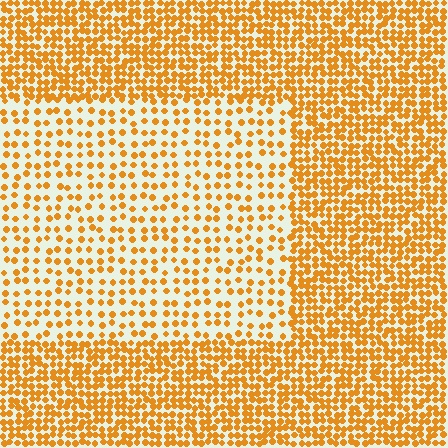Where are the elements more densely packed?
The elements are more densely packed outside the rectangle boundary.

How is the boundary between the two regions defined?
The boundary is defined by a change in element density (approximately 2.3x ratio). All elements are the same color, size, and shape.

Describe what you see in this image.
The image contains small orange elements arranged at two different densities. A rectangle-shaped region is visible where the elements are less densely packed than the surrounding area.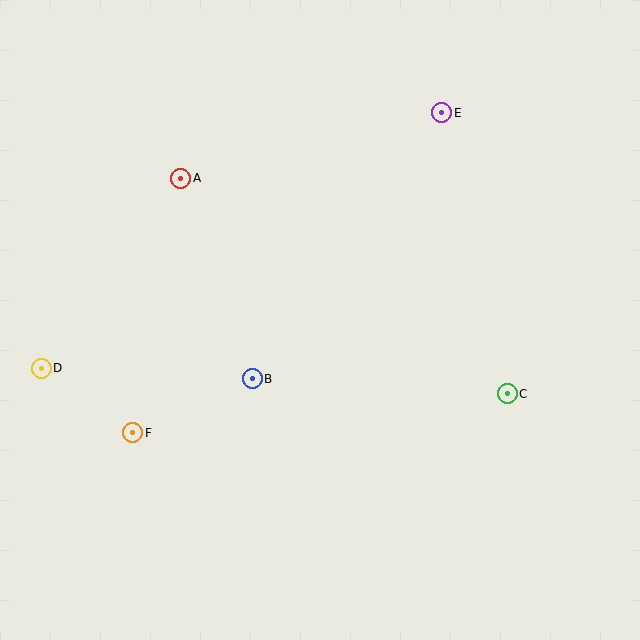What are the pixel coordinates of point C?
Point C is at (507, 394).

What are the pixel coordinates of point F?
Point F is at (133, 433).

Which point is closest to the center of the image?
Point B at (252, 379) is closest to the center.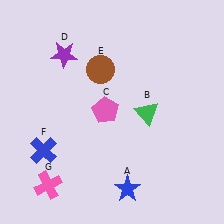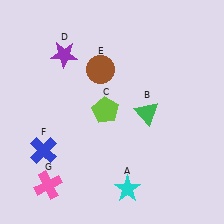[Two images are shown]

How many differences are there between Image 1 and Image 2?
There are 2 differences between the two images.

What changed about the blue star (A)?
In Image 1, A is blue. In Image 2, it changed to cyan.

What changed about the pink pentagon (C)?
In Image 1, C is pink. In Image 2, it changed to lime.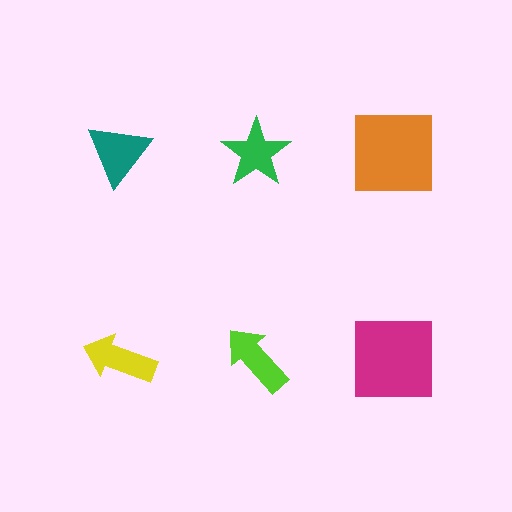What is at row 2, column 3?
A magenta square.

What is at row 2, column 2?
A lime arrow.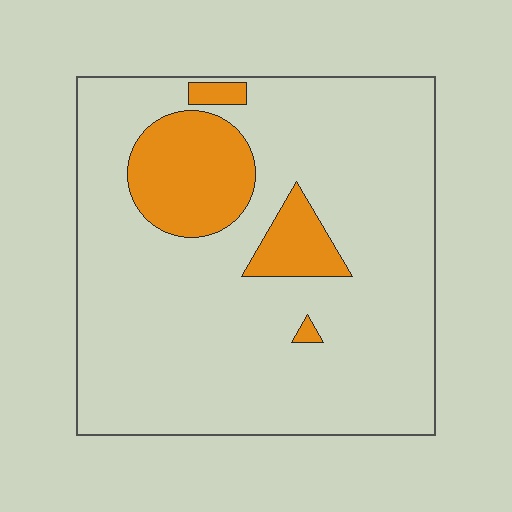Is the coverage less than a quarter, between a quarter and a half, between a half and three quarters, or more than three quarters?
Less than a quarter.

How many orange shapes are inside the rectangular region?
4.